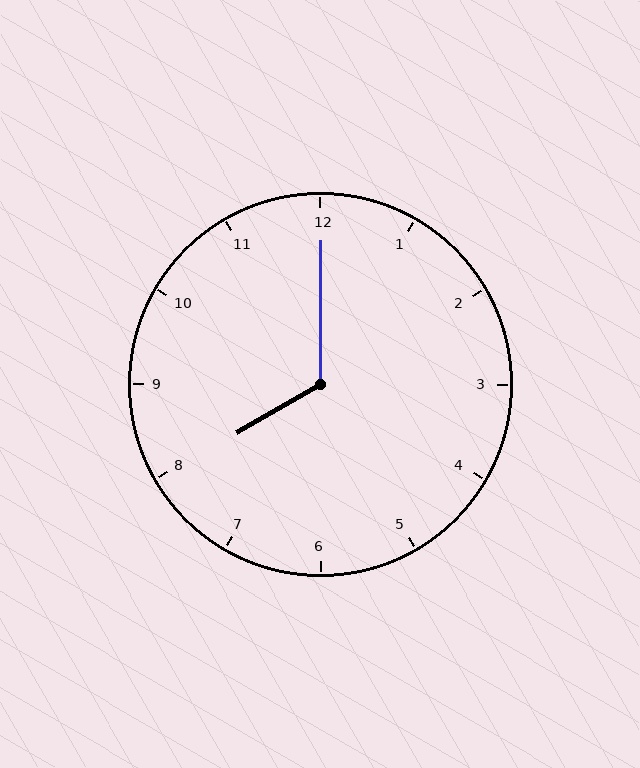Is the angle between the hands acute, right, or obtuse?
It is obtuse.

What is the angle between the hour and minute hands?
Approximately 120 degrees.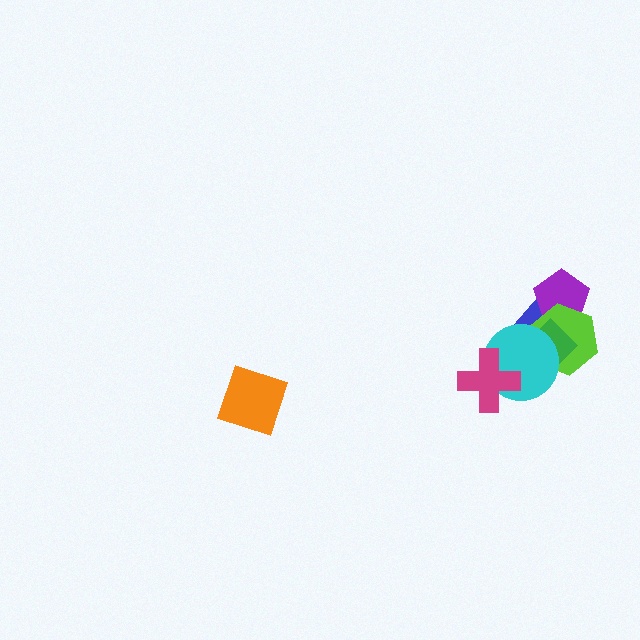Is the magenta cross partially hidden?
No, no other shape covers it.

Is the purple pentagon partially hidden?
Yes, it is partially covered by another shape.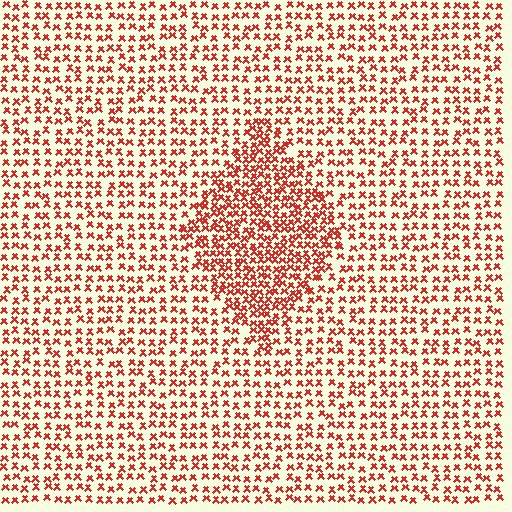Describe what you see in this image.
The image contains small red elements arranged at two different densities. A diamond-shaped region is visible where the elements are more densely packed than the surrounding area.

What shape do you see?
I see a diamond.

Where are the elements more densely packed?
The elements are more densely packed inside the diamond boundary.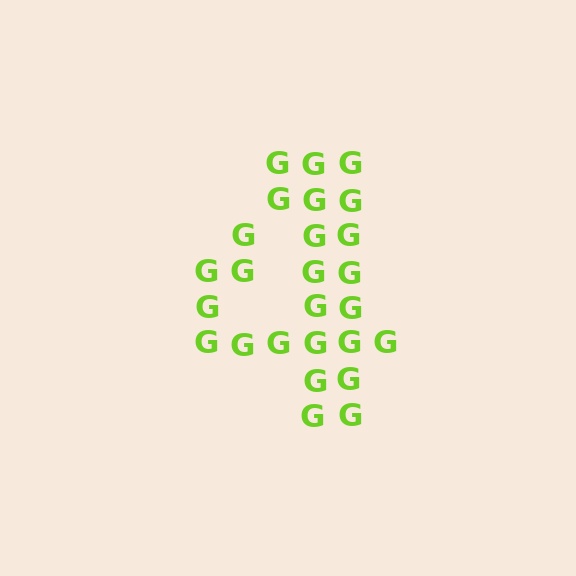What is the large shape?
The large shape is the digit 4.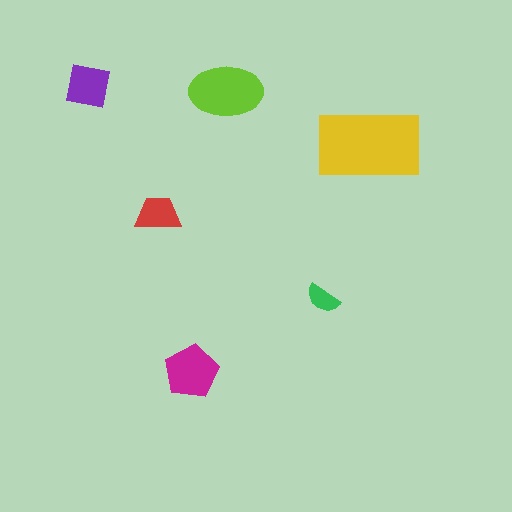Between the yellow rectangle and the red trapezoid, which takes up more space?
The yellow rectangle.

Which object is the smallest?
The green semicircle.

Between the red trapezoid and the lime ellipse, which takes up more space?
The lime ellipse.